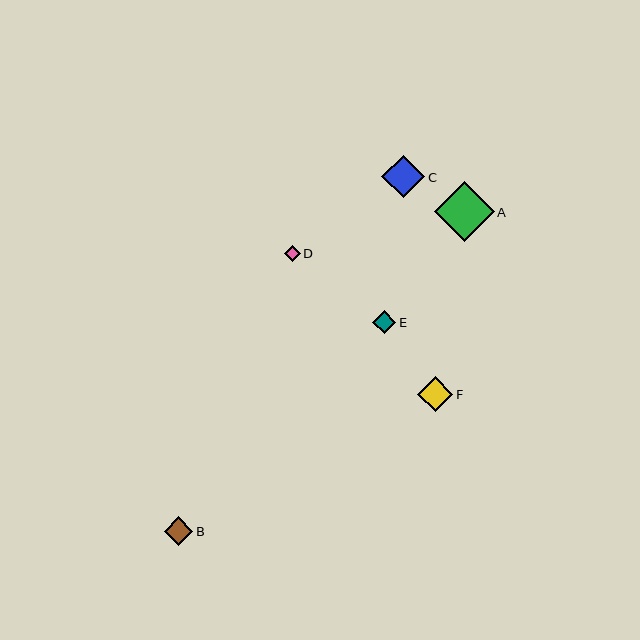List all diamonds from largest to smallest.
From largest to smallest: A, C, F, B, E, D.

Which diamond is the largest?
Diamond A is the largest with a size of approximately 59 pixels.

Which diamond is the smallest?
Diamond D is the smallest with a size of approximately 16 pixels.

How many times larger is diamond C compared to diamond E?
Diamond C is approximately 1.9 times the size of diamond E.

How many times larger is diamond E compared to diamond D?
Diamond E is approximately 1.5 times the size of diamond D.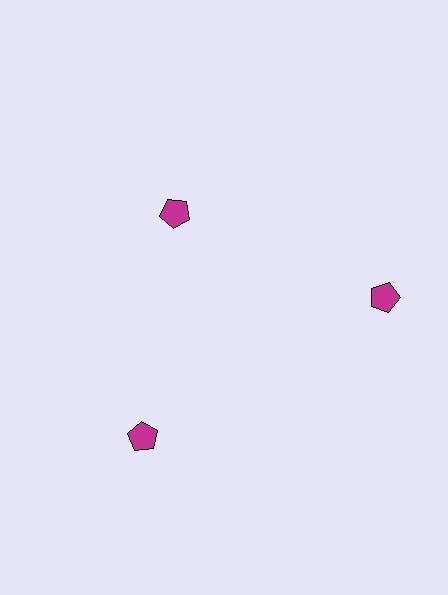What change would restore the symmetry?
The symmetry would be restored by moving it outward, back onto the ring so that all 3 pentagons sit at equal angles and equal distance from the center.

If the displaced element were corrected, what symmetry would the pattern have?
It would have 3-fold rotational symmetry — the pattern would map onto itself every 120 degrees.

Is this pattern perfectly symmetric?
No. The 3 magenta pentagons are arranged in a ring, but one element near the 11 o'clock position is pulled inward toward the center, breaking the 3-fold rotational symmetry.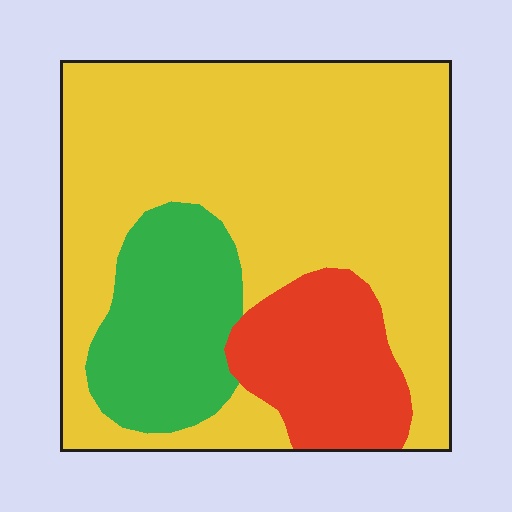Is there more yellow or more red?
Yellow.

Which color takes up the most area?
Yellow, at roughly 65%.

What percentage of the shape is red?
Red covers roughly 15% of the shape.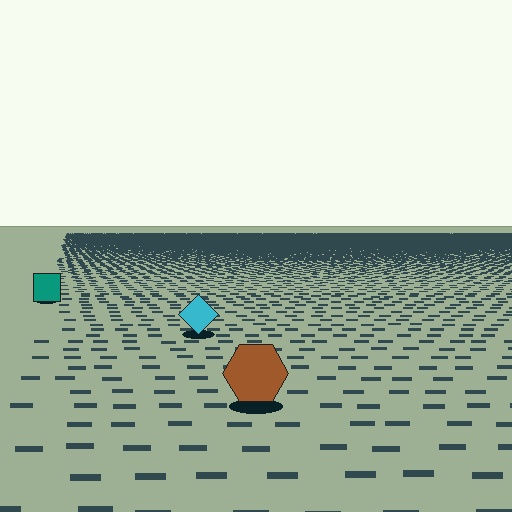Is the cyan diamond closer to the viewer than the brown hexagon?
No. The brown hexagon is closer — you can tell from the texture gradient: the ground texture is coarser near it.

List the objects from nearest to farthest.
From nearest to farthest: the brown hexagon, the cyan diamond, the teal square.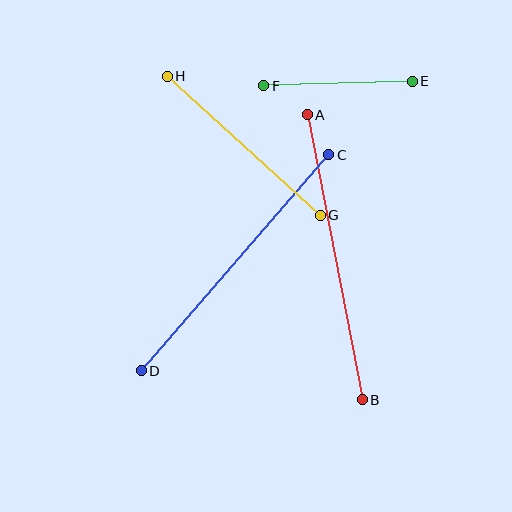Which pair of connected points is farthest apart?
Points A and B are farthest apart.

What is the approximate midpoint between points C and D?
The midpoint is at approximately (235, 263) pixels.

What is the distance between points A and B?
The distance is approximately 290 pixels.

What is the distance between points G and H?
The distance is approximately 206 pixels.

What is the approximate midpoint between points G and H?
The midpoint is at approximately (244, 146) pixels.